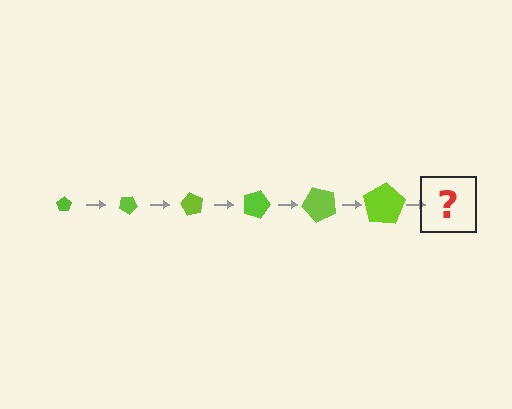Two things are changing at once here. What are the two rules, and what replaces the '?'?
The two rules are that the pentagon grows larger each step and it rotates 30 degrees each step. The '?' should be a pentagon, larger than the previous one and rotated 180 degrees from the start.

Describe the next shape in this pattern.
It should be a pentagon, larger than the previous one and rotated 180 degrees from the start.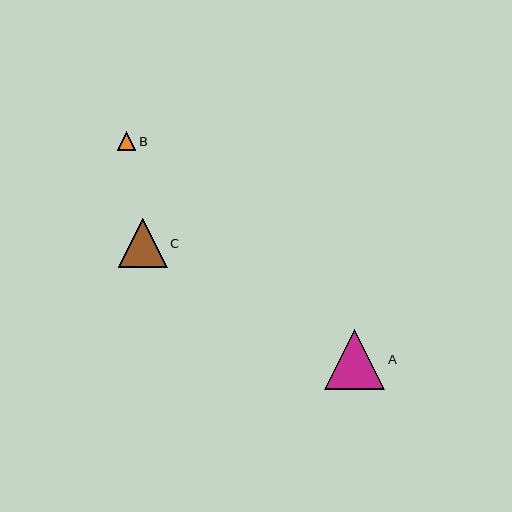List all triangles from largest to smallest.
From largest to smallest: A, C, B.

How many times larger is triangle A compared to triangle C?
Triangle A is approximately 1.2 times the size of triangle C.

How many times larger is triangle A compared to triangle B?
Triangle A is approximately 3.2 times the size of triangle B.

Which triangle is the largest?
Triangle A is the largest with a size of approximately 60 pixels.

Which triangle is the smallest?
Triangle B is the smallest with a size of approximately 19 pixels.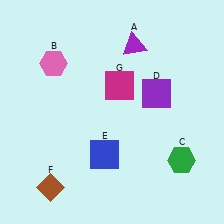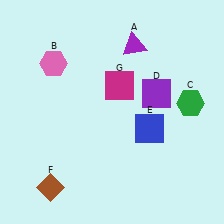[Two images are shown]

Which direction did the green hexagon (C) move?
The green hexagon (C) moved up.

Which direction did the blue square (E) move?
The blue square (E) moved right.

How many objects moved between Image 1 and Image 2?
2 objects moved between the two images.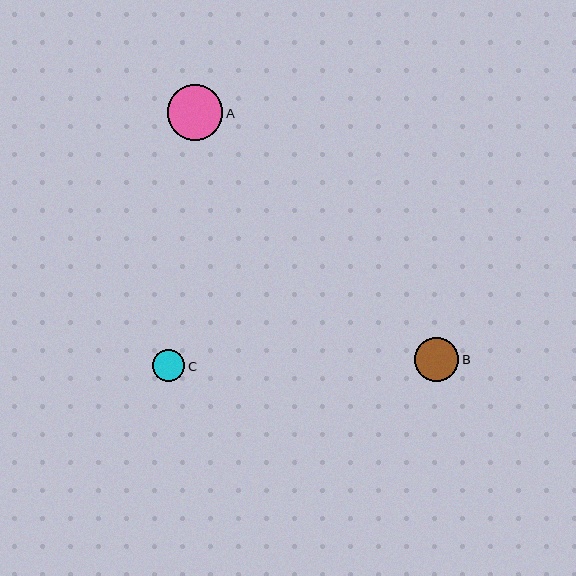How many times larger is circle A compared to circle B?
Circle A is approximately 1.3 times the size of circle B.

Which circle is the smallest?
Circle C is the smallest with a size of approximately 33 pixels.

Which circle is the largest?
Circle A is the largest with a size of approximately 55 pixels.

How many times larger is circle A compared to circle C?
Circle A is approximately 1.7 times the size of circle C.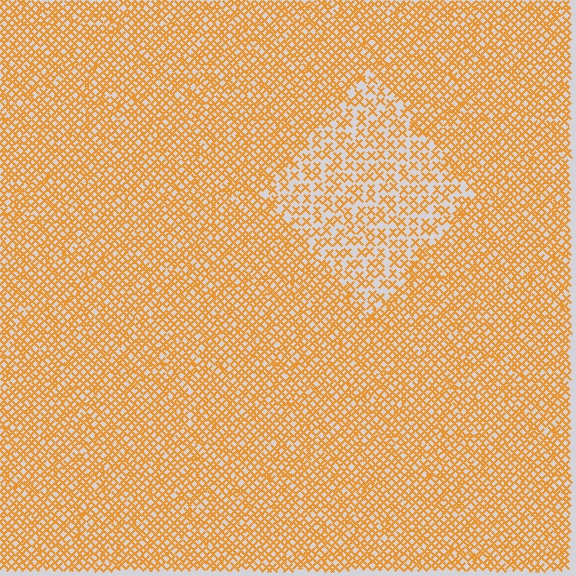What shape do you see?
I see a diamond.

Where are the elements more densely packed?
The elements are more densely packed outside the diamond boundary.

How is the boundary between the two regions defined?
The boundary is defined by a change in element density (approximately 1.8x ratio). All elements are the same color, size, and shape.